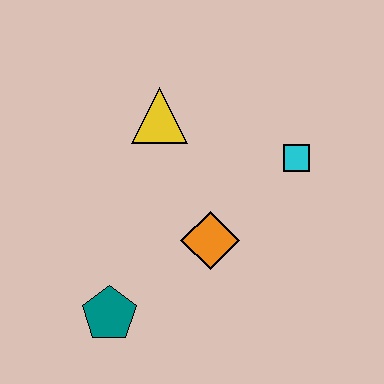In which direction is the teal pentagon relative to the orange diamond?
The teal pentagon is to the left of the orange diamond.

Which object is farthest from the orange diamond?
The yellow triangle is farthest from the orange diamond.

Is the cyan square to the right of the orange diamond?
Yes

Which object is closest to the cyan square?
The orange diamond is closest to the cyan square.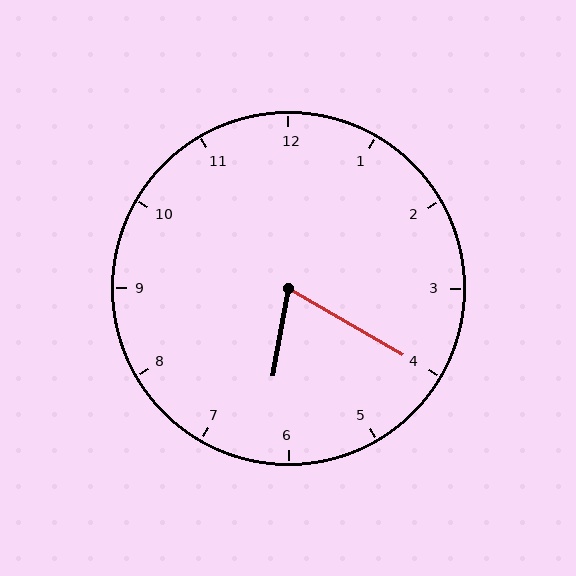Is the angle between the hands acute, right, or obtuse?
It is acute.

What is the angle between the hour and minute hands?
Approximately 70 degrees.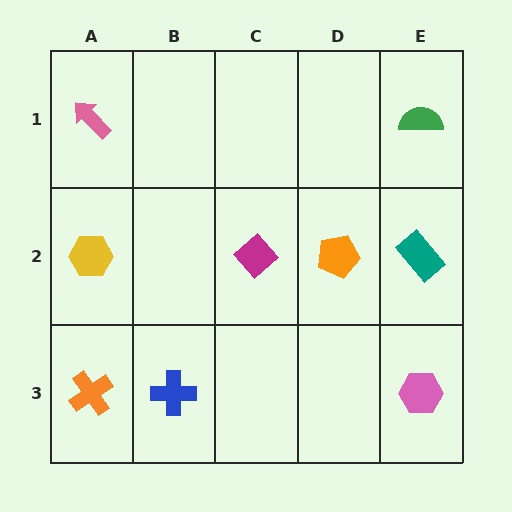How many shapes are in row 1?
2 shapes.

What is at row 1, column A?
A pink arrow.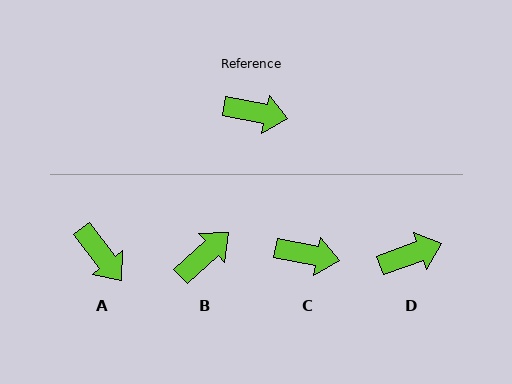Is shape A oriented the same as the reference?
No, it is off by about 41 degrees.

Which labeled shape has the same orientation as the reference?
C.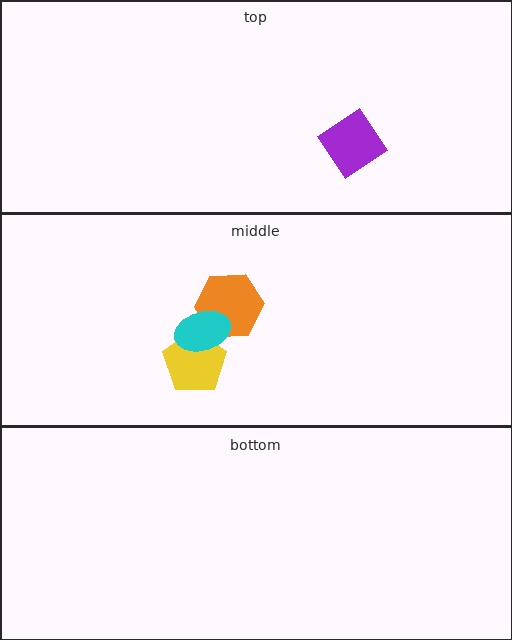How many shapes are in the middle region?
3.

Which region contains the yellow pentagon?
The middle region.